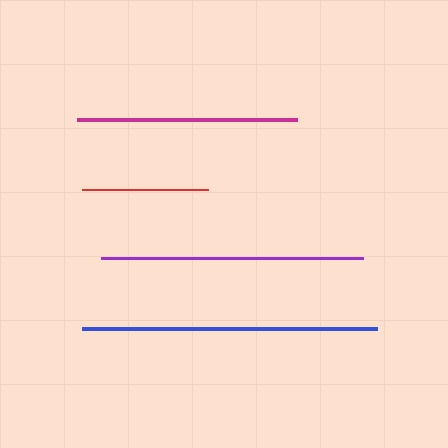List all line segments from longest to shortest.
From longest to shortest: blue, purple, magenta, red.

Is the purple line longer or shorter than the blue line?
The blue line is longer than the purple line.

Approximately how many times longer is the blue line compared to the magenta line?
The blue line is approximately 1.3 times the length of the magenta line.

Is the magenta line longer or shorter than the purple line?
The purple line is longer than the magenta line.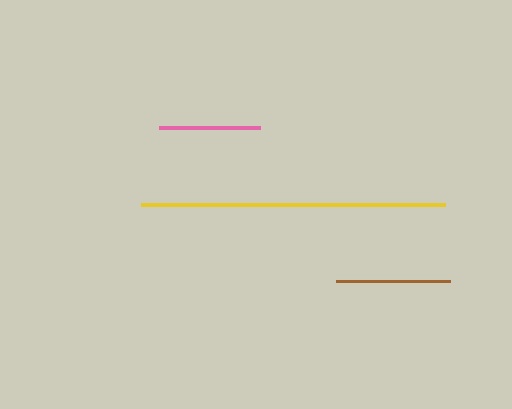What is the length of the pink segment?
The pink segment is approximately 101 pixels long.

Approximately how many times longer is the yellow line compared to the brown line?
The yellow line is approximately 2.7 times the length of the brown line.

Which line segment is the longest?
The yellow line is the longest at approximately 304 pixels.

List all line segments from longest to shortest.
From longest to shortest: yellow, brown, pink.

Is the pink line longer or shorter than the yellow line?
The yellow line is longer than the pink line.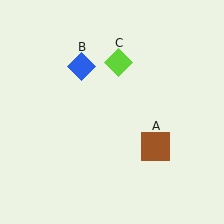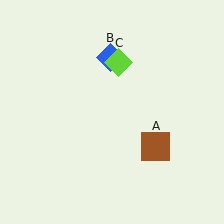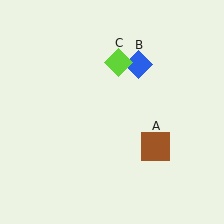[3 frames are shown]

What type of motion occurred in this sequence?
The blue diamond (object B) rotated clockwise around the center of the scene.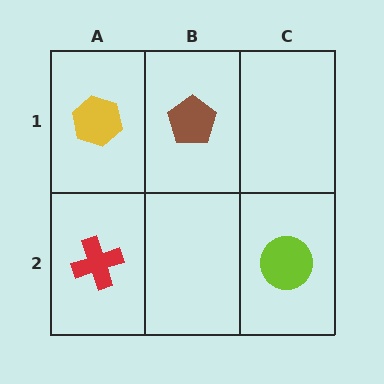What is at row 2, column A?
A red cross.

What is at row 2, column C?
A lime circle.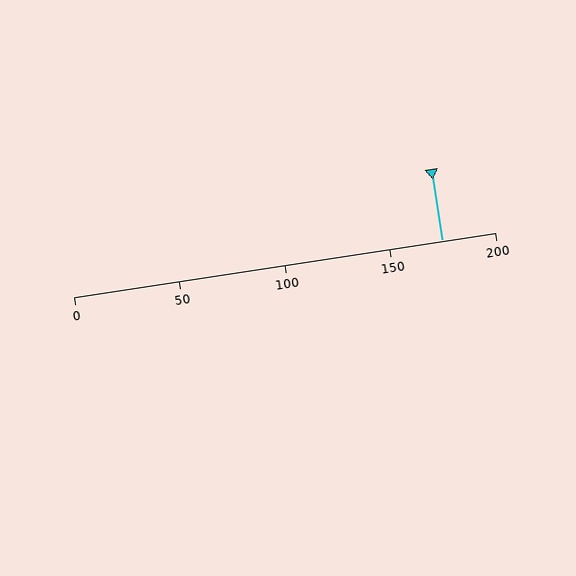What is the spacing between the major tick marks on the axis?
The major ticks are spaced 50 apart.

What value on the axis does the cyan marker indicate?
The marker indicates approximately 175.